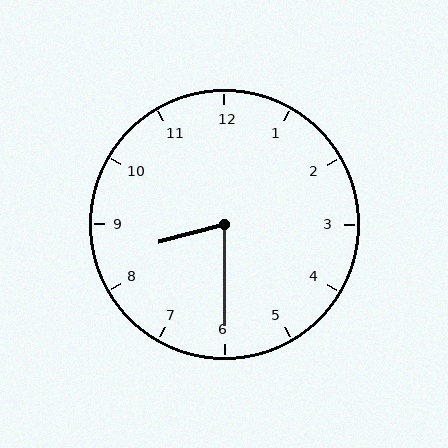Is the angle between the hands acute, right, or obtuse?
It is acute.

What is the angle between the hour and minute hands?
Approximately 75 degrees.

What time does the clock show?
8:30.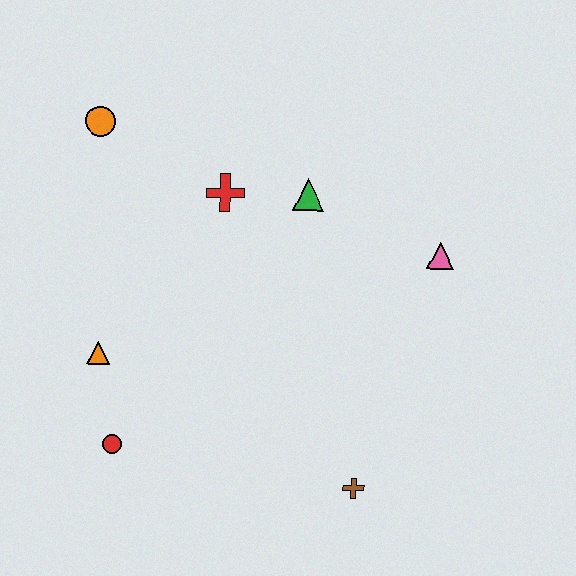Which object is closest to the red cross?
The green triangle is closest to the red cross.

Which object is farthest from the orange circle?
The brown cross is farthest from the orange circle.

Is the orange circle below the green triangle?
No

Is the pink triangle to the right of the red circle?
Yes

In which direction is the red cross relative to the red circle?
The red cross is above the red circle.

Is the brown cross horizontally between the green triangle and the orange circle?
No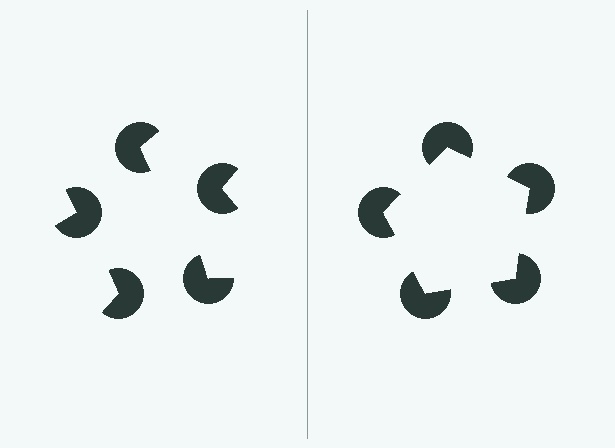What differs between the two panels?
The pac-man discs are positioned identically on both sides; only the wedge orientations differ. On the right they align to a pentagon; on the left they are misaligned.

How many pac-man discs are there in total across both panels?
10 — 5 on each side.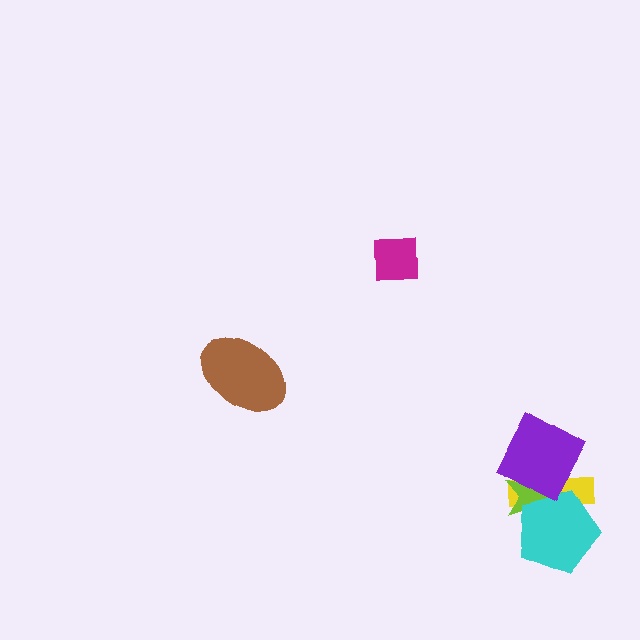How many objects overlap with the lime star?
3 objects overlap with the lime star.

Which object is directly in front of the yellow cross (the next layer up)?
The lime star is directly in front of the yellow cross.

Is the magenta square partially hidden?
No, no other shape covers it.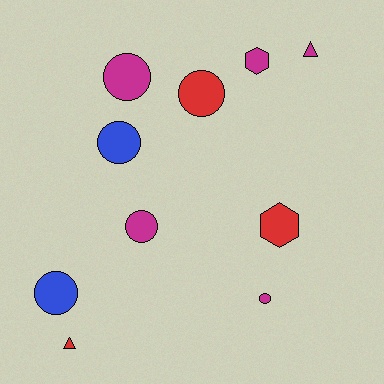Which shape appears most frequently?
Circle, with 6 objects.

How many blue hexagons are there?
There are no blue hexagons.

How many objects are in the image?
There are 10 objects.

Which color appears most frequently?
Magenta, with 5 objects.